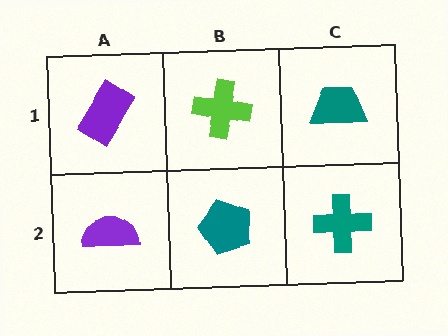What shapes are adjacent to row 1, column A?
A purple semicircle (row 2, column A), a lime cross (row 1, column B).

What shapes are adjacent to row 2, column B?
A lime cross (row 1, column B), a purple semicircle (row 2, column A), a teal cross (row 2, column C).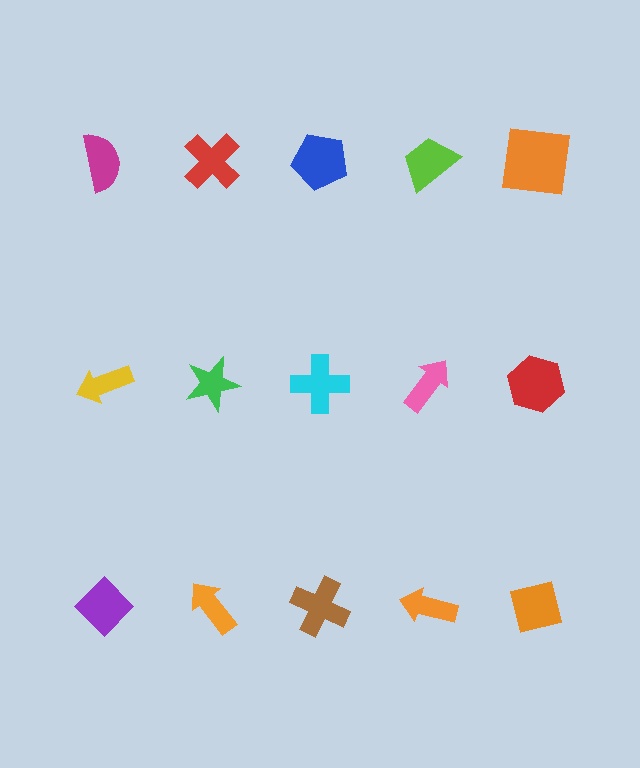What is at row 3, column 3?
A brown cross.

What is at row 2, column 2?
A green star.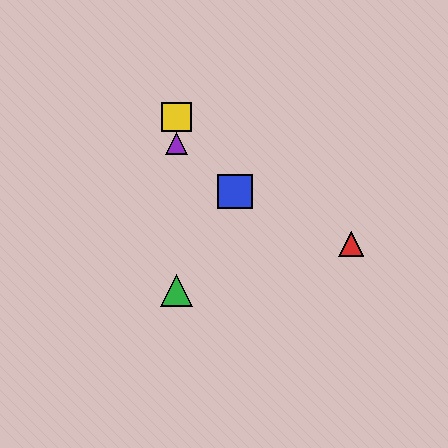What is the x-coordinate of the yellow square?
The yellow square is at x≈177.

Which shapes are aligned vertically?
The green triangle, the yellow square, the purple triangle are aligned vertically.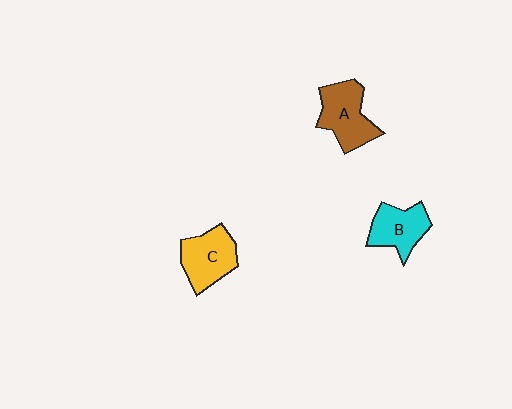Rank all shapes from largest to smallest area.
From largest to smallest: A (brown), C (yellow), B (cyan).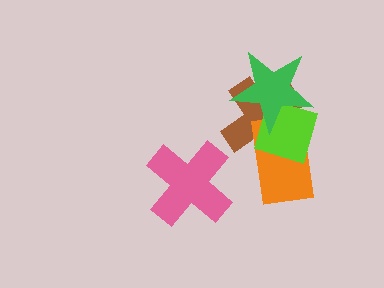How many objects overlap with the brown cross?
3 objects overlap with the brown cross.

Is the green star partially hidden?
No, no other shape covers it.